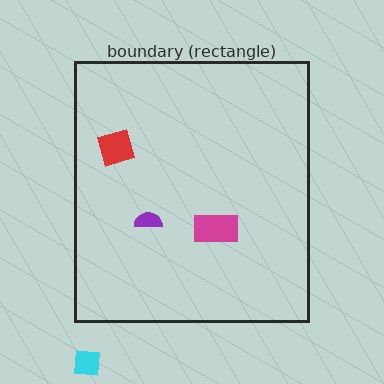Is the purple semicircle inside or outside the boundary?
Inside.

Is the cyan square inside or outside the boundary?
Outside.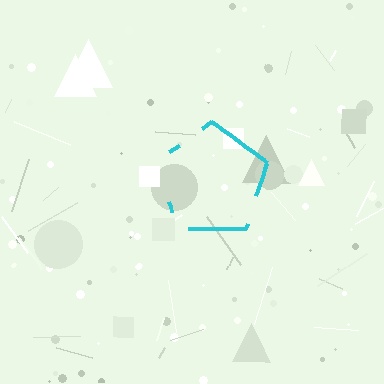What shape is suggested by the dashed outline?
The dashed outline suggests a pentagon.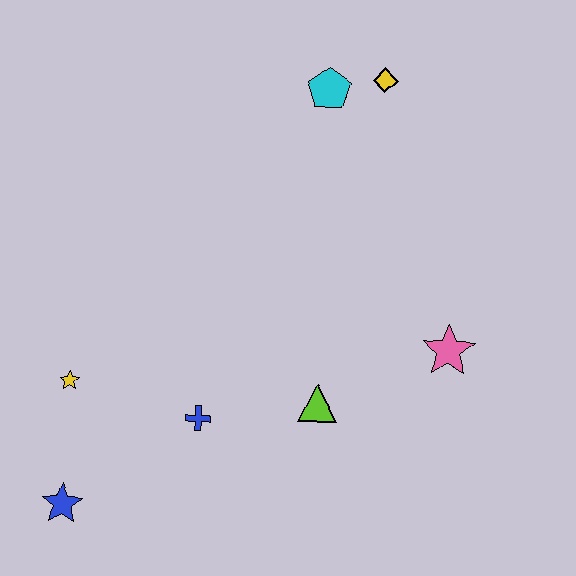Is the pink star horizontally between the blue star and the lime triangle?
No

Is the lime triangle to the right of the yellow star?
Yes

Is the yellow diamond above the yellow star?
Yes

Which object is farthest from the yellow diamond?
The blue star is farthest from the yellow diamond.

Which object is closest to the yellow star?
The blue star is closest to the yellow star.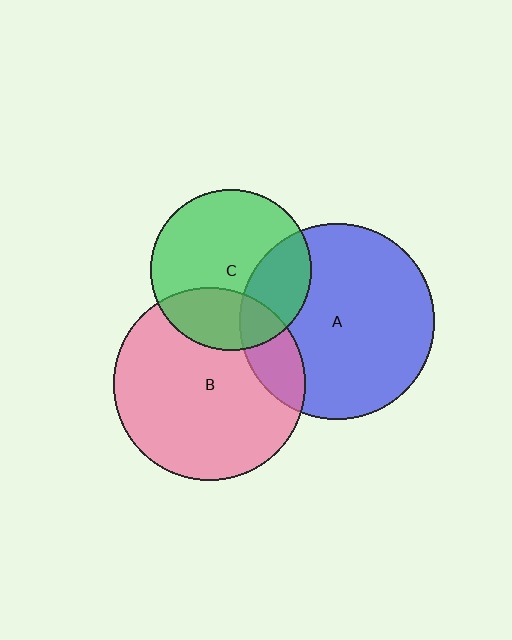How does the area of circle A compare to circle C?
Approximately 1.5 times.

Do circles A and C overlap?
Yes.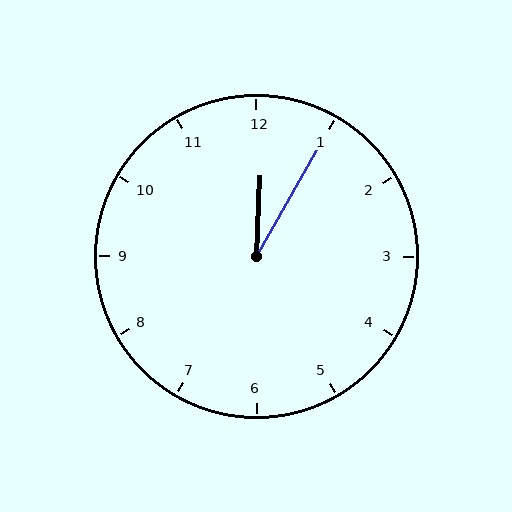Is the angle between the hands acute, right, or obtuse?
It is acute.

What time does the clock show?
12:05.